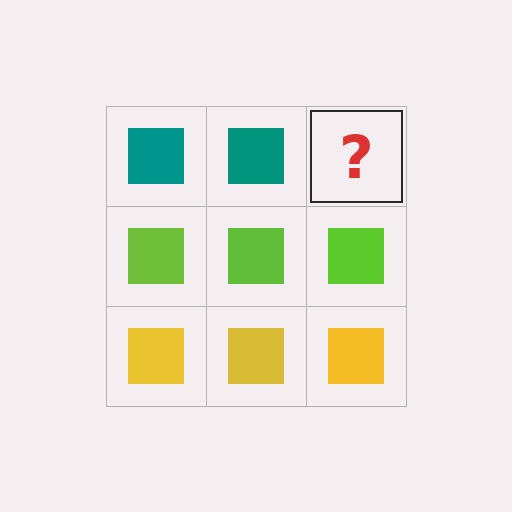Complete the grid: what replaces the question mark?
The question mark should be replaced with a teal square.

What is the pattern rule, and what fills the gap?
The rule is that each row has a consistent color. The gap should be filled with a teal square.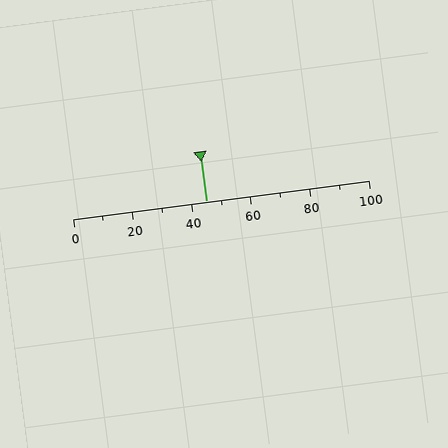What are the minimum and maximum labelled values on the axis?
The axis runs from 0 to 100.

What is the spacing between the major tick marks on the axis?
The major ticks are spaced 20 apart.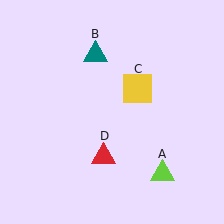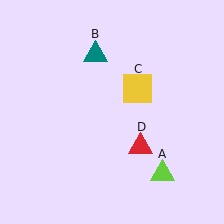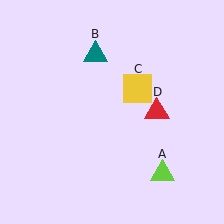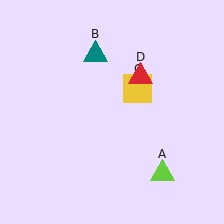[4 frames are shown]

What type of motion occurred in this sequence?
The red triangle (object D) rotated counterclockwise around the center of the scene.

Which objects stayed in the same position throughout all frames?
Lime triangle (object A) and teal triangle (object B) and yellow square (object C) remained stationary.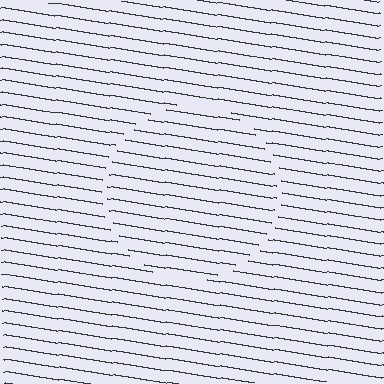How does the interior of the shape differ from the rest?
The interior of the shape contains the same grating, shifted by half a period — the contour is defined by the phase discontinuity where line-ends from the inner and outer gratings abut.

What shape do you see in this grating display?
An illusory circle. The interior of the shape contains the same grating, shifted by half a period — the contour is defined by the phase discontinuity where line-ends from the inner and outer gratings abut.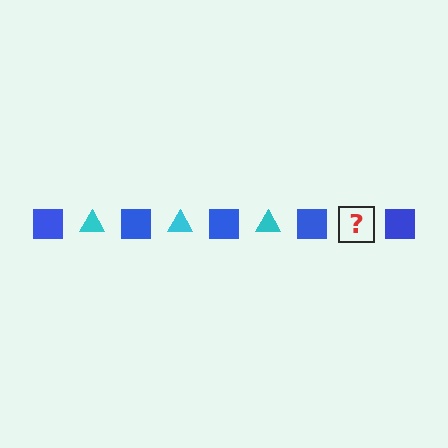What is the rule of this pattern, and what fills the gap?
The rule is that the pattern alternates between blue square and cyan triangle. The gap should be filled with a cyan triangle.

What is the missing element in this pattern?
The missing element is a cyan triangle.